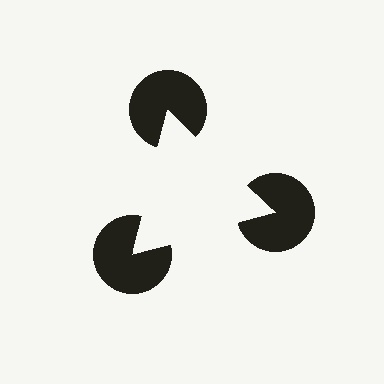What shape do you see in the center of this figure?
An illusory triangle — its edges are inferred from the aligned wedge cuts in the pac-man discs, not physically drawn.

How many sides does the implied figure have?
3 sides.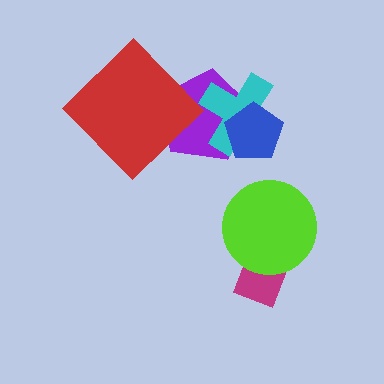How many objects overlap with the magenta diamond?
1 object overlaps with the magenta diamond.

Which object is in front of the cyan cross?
The blue pentagon is in front of the cyan cross.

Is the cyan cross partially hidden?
Yes, it is partially covered by another shape.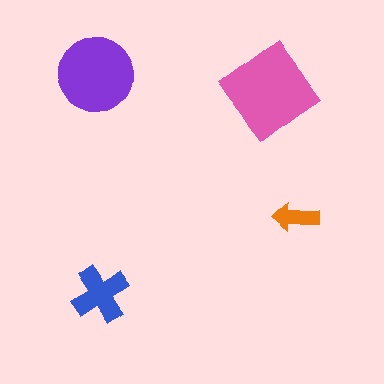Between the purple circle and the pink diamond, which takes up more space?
The pink diamond.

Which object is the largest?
The pink diamond.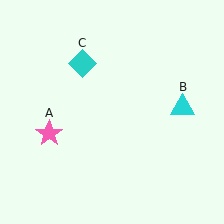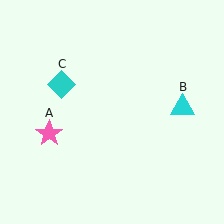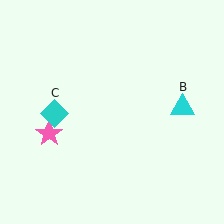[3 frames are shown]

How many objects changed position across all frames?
1 object changed position: cyan diamond (object C).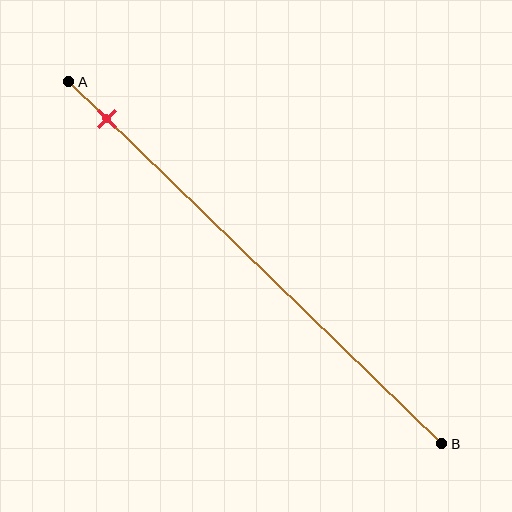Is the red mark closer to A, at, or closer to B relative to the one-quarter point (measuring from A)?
The red mark is closer to point A than the one-quarter point of segment AB.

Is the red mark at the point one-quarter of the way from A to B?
No, the mark is at about 10% from A, not at the 25% one-quarter point.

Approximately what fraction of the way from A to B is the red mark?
The red mark is approximately 10% of the way from A to B.